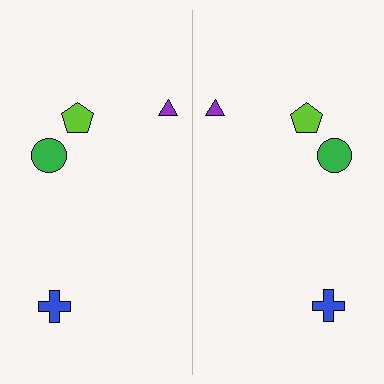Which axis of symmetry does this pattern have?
The pattern has a vertical axis of symmetry running through the center of the image.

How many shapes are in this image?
There are 8 shapes in this image.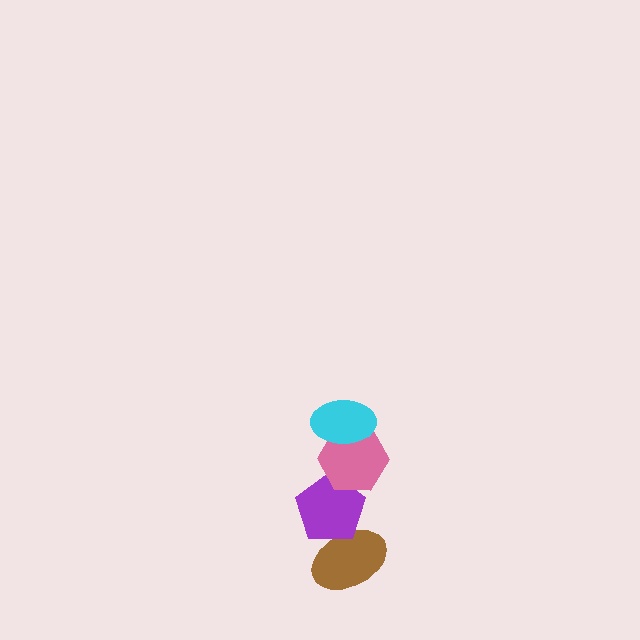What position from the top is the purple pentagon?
The purple pentagon is 3rd from the top.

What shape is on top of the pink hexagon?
The cyan ellipse is on top of the pink hexagon.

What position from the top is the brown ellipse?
The brown ellipse is 4th from the top.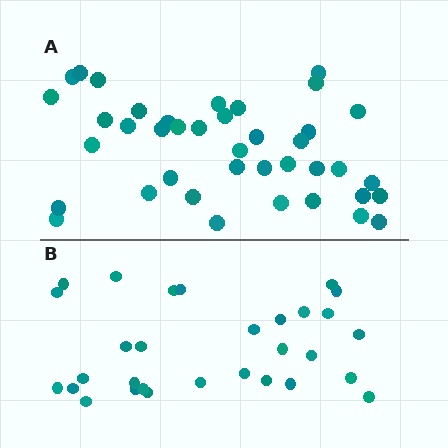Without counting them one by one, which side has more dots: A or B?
Region A (the top region) has more dots.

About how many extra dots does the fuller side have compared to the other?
Region A has roughly 10 or so more dots than region B.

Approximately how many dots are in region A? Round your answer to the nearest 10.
About 40 dots.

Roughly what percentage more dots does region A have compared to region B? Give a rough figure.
About 35% more.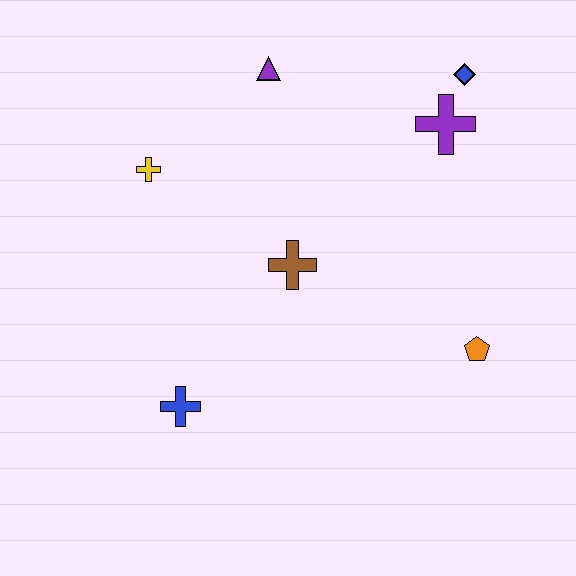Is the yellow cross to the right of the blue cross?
No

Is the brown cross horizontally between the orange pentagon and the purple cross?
No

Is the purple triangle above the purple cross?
Yes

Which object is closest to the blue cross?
The brown cross is closest to the blue cross.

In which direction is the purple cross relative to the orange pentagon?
The purple cross is above the orange pentagon.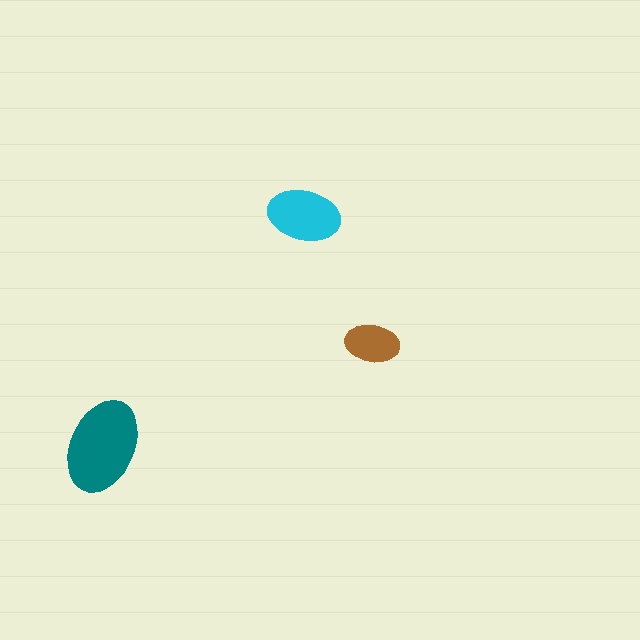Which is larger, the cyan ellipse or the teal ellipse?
The teal one.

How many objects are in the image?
There are 3 objects in the image.